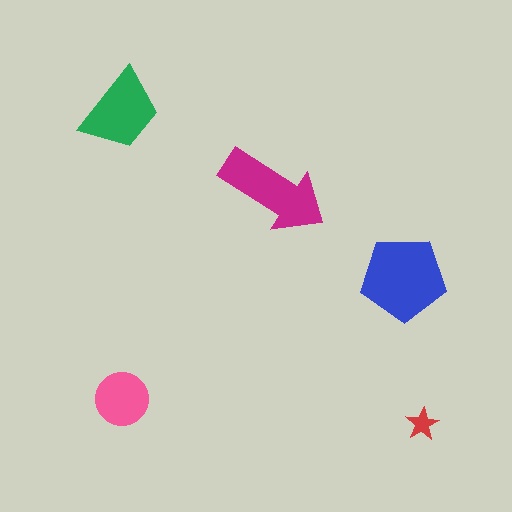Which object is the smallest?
The red star.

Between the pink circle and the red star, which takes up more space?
The pink circle.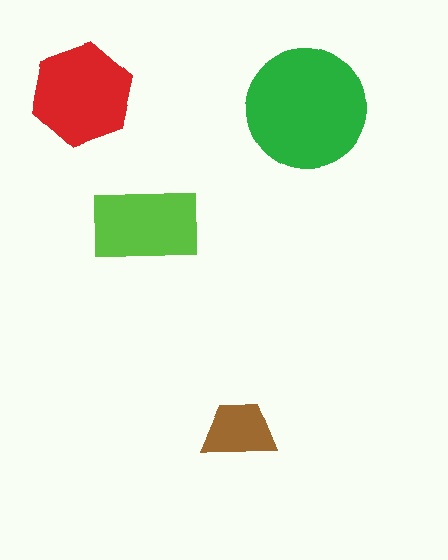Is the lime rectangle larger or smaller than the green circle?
Smaller.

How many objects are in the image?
There are 4 objects in the image.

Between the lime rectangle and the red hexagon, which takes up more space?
The red hexagon.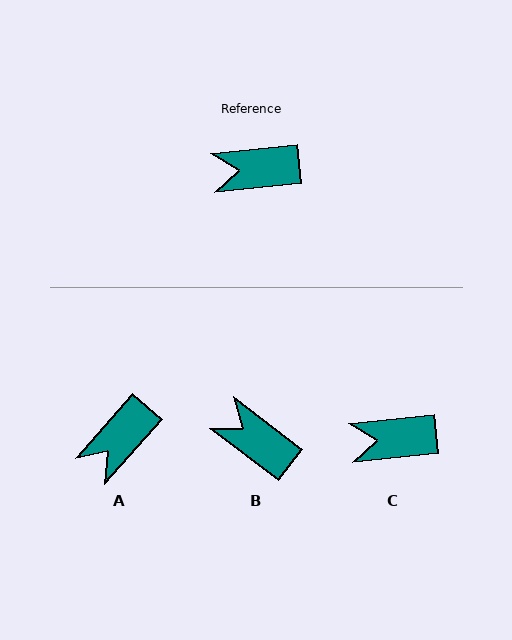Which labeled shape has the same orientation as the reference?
C.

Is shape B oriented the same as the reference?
No, it is off by about 43 degrees.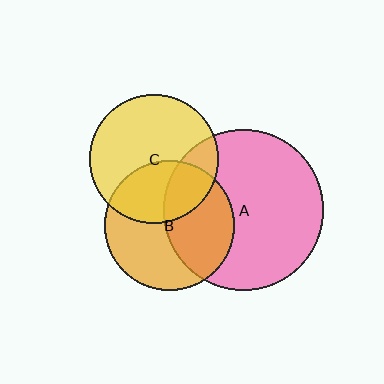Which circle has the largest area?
Circle A (pink).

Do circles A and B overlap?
Yes.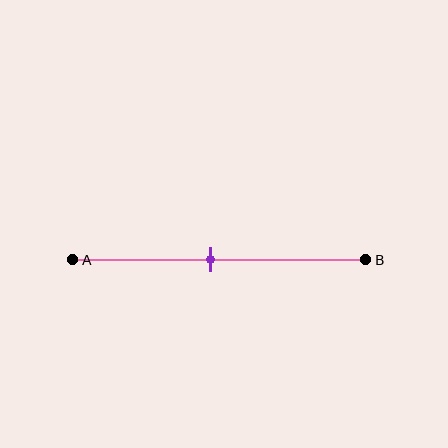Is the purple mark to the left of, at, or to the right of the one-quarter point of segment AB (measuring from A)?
The purple mark is to the right of the one-quarter point of segment AB.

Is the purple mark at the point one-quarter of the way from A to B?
No, the mark is at about 45% from A, not at the 25% one-quarter point.